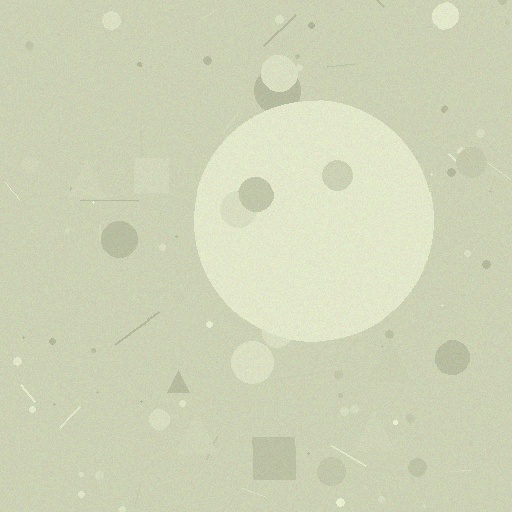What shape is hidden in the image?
A circle is hidden in the image.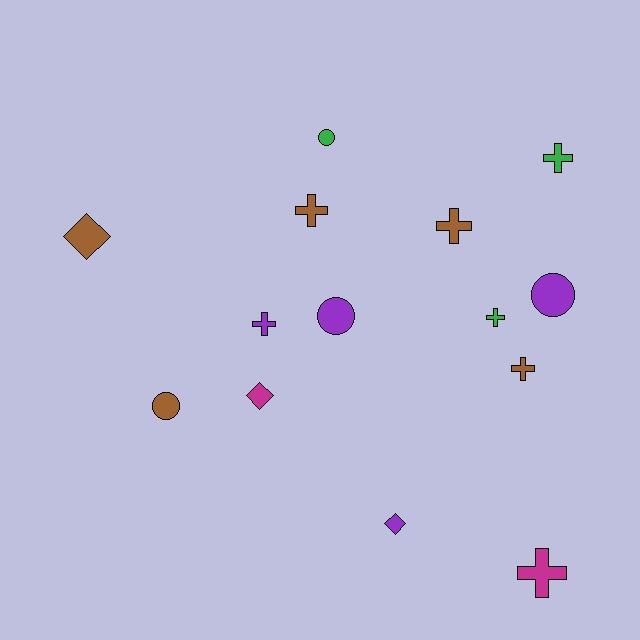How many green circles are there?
There is 1 green circle.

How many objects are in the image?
There are 14 objects.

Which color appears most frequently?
Brown, with 5 objects.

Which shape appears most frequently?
Cross, with 7 objects.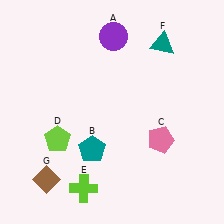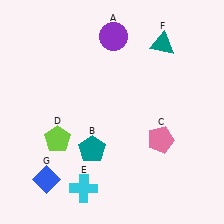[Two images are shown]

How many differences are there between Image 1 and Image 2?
There are 2 differences between the two images.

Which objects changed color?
E changed from lime to cyan. G changed from brown to blue.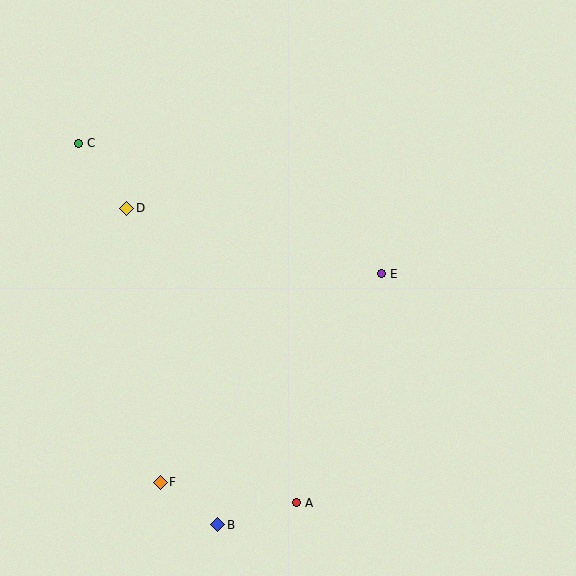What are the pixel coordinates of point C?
Point C is at (78, 143).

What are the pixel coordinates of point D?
Point D is at (127, 208).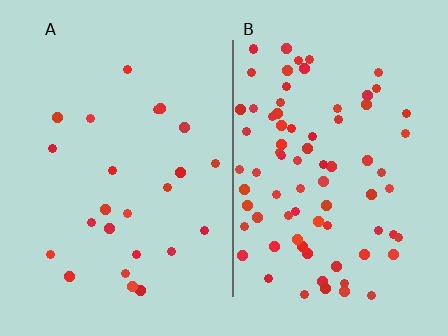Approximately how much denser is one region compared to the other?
Approximately 3.3× — region B over region A.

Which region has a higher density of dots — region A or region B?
B (the right).